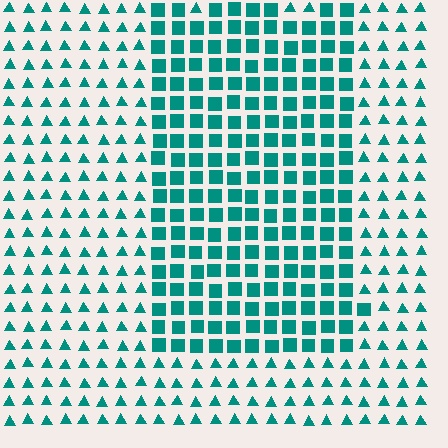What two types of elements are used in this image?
The image uses squares inside the rectangle region and triangles outside it.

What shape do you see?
I see a rectangle.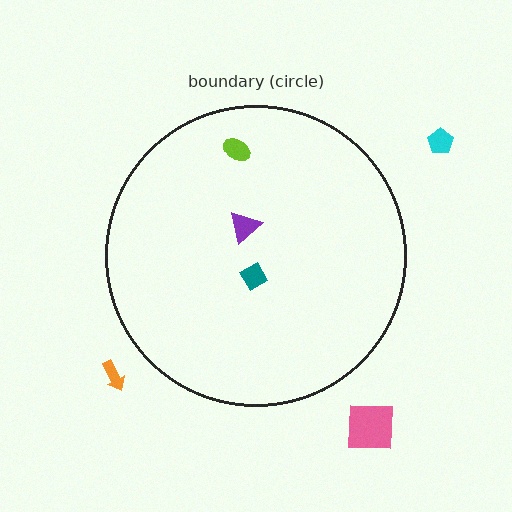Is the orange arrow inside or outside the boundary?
Outside.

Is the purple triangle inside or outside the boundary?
Inside.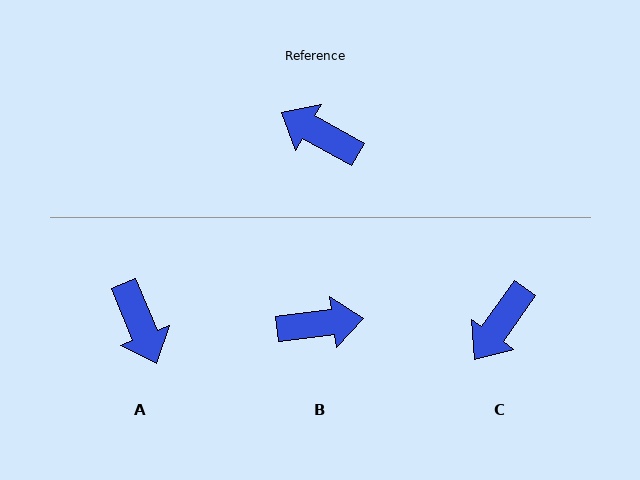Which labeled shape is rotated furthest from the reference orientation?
B, about 144 degrees away.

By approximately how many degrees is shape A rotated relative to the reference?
Approximately 141 degrees counter-clockwise.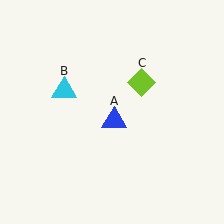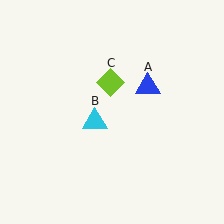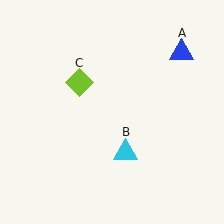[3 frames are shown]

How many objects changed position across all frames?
3 objects changed position: blue triangle (object A), cyan triangle (object B), lime diamond (object C).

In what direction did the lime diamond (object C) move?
The lime diamond (object C) moved left.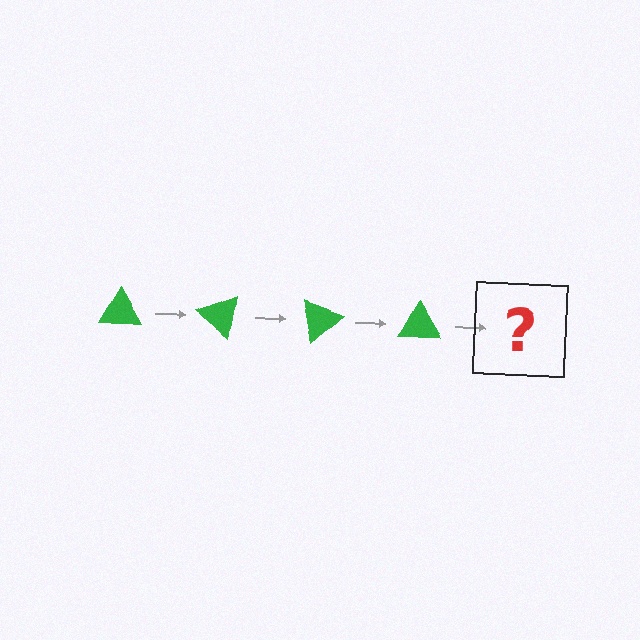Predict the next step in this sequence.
The next step is a green triangle rotated 160 degrees.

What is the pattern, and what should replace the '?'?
The pattern is that the triangle rotates 40 degrees each step. The '?' should be a green triangle rotated 160 degrees.